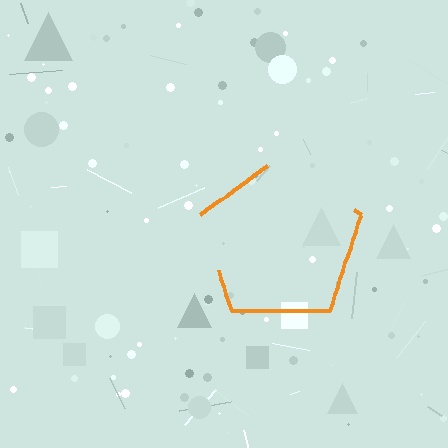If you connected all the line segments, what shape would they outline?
They would outline a pentagon.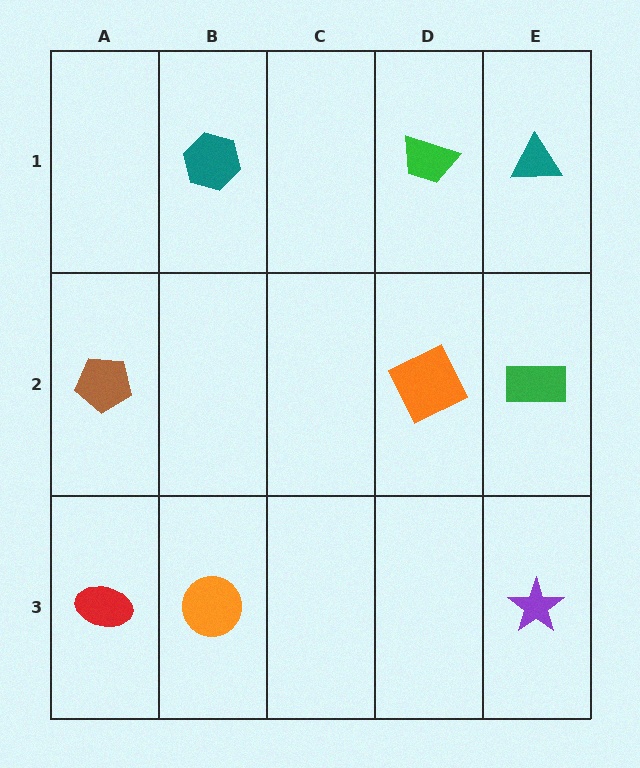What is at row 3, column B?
An orange circle.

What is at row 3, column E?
A purple star.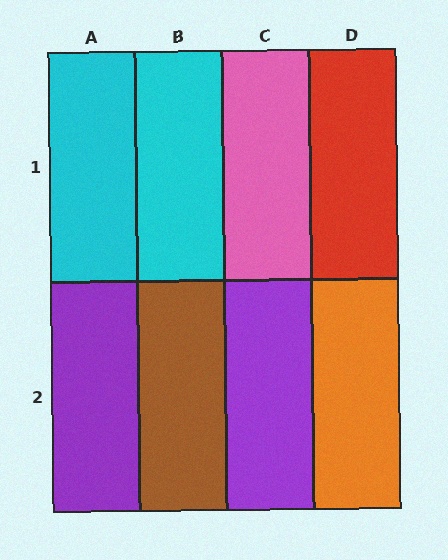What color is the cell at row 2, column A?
Purple.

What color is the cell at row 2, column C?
Purple.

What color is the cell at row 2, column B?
Brown.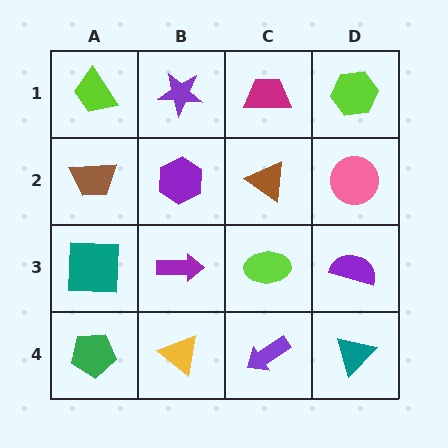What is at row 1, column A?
A lime trapezoid.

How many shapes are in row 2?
4 shapes.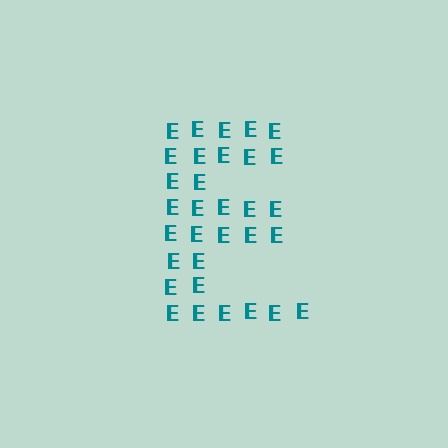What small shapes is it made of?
It is made of small letter E's.